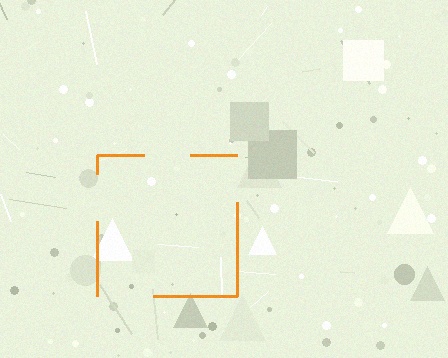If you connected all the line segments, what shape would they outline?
They would outline a square.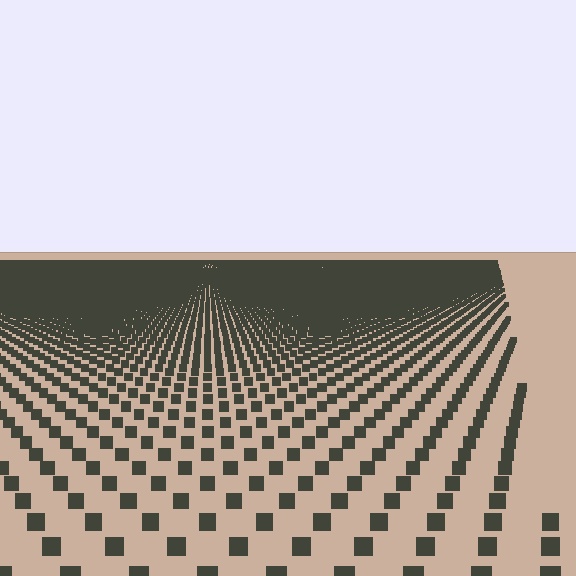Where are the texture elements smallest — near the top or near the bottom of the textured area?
Near the top.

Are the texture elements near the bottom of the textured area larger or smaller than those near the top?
Larger. Near the bottom, elements are closer to the viewer and appear at a bigger on-screen size.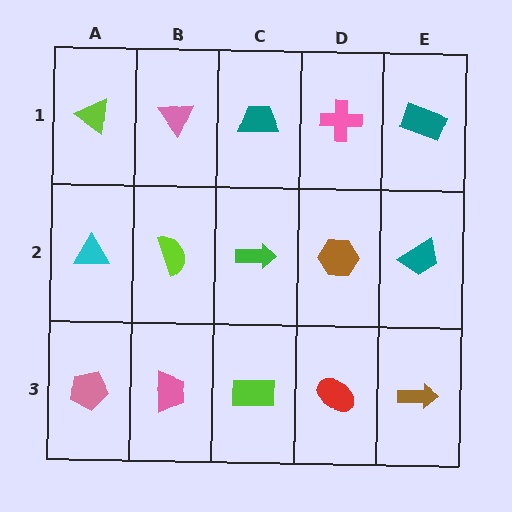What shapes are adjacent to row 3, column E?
A teal trapezoid (row 2, column E), a red ellipse (row 3, column D).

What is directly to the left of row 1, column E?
A pink cross.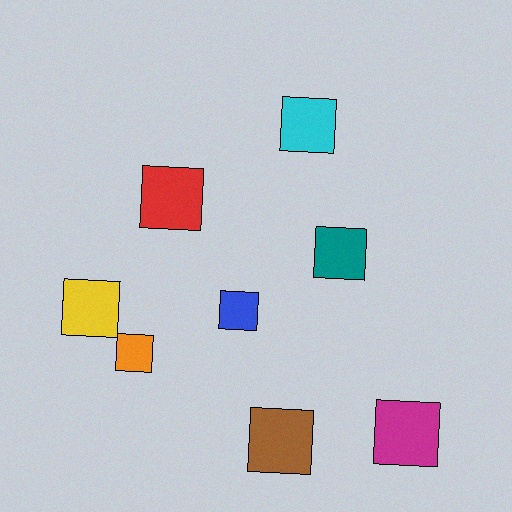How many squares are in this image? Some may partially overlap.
There are 8 squares.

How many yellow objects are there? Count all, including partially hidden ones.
There is 1 yellow object.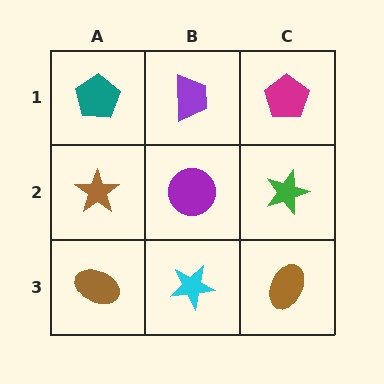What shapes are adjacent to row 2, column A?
A teal pentagon (row 1, column A), a brown ellipse (row 3, column A), a purple circle (row 2, column B).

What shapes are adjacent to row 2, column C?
A magenta pentagon (row 1, column C), a brown ellipse (row 3, column C), a purple circle (row 2, column B).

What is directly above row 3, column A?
A brown star.